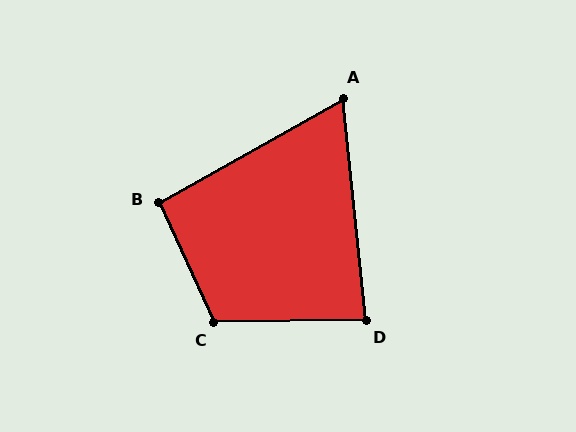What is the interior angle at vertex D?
Approximately 85 degrees (approximately right).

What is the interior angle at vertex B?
Approximately 95 degrees (approximately right).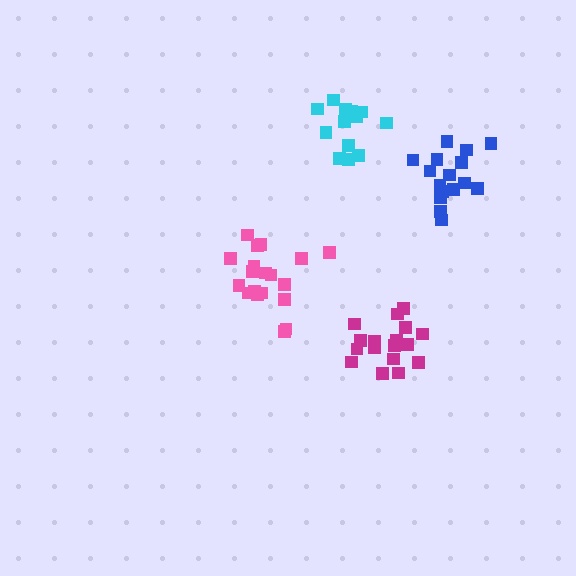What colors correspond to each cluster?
The clusters are colored: pink, blue, cyan, magenta.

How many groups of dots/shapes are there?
There are 4 groups.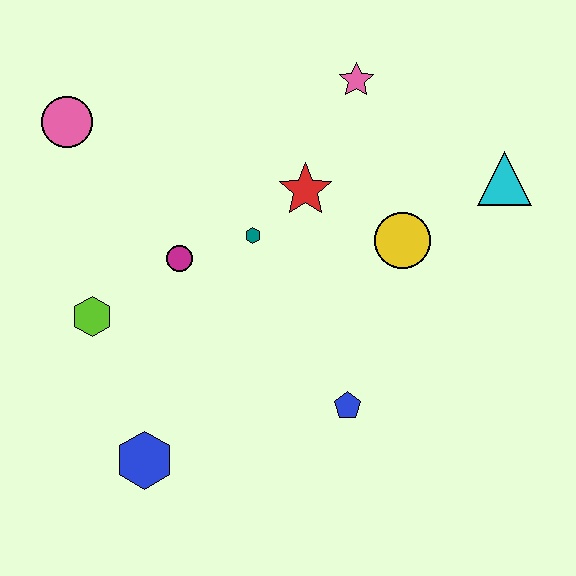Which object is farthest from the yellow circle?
The pink circle is farthest from the yellow circle.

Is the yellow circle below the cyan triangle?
Yes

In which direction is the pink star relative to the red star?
The pink star is above the red star.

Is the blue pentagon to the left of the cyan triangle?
Yes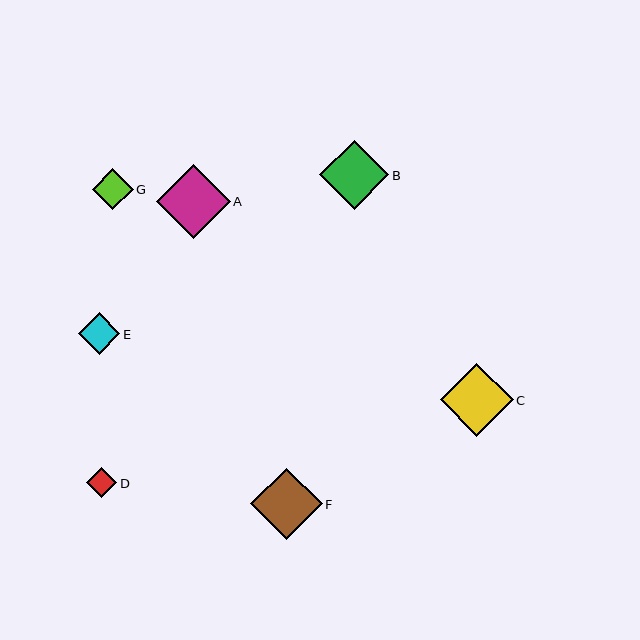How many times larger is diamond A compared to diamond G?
Diamond A is approximately 1.8 times the size of diamond G.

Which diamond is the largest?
Diamond A is the largest with a size of approximately 74 pixels.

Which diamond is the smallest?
Diamond D is the smallest with a size of approximately 30 pixels.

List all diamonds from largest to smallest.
From largest to smallest: A, C, F, B, E, G, D.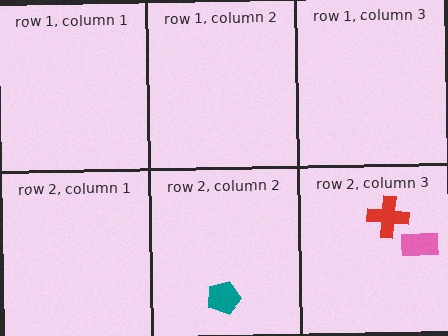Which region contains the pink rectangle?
The row 2, column 3 region.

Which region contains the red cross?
The row 2, column 3 region.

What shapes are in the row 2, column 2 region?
The teal pentagon.